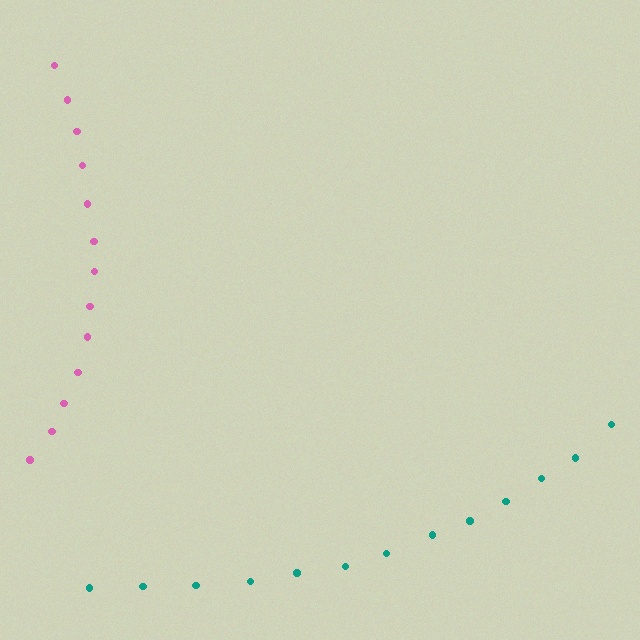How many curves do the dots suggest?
There are 2 distinct paths.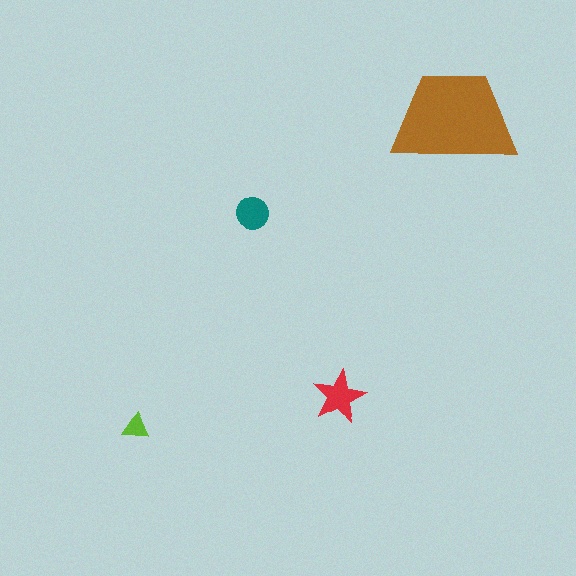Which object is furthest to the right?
The brown trapezoid is rightmost.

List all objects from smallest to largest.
The lime triangle, the teal circle, the red star, the brown trapezoid.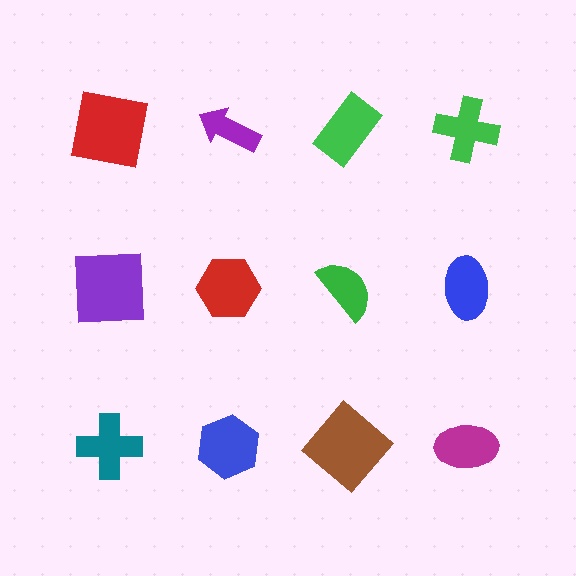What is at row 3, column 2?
A blue hexagon.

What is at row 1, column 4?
A green cross.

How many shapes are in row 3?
4 shapes.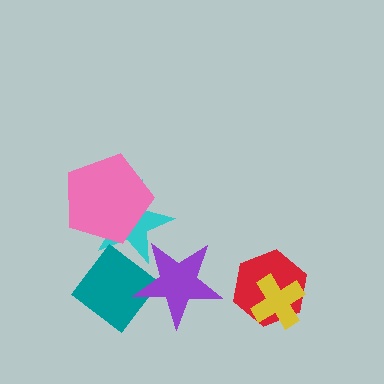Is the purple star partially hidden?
No, no other shape covers it.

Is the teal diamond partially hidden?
Yes, it is partially covered by another shape.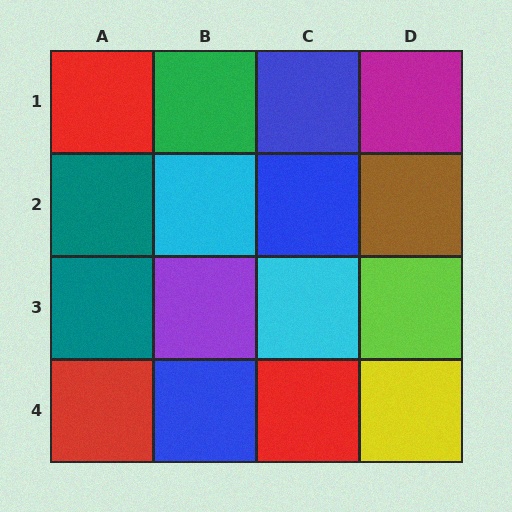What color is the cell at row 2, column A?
Teal.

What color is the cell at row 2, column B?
Cyan.